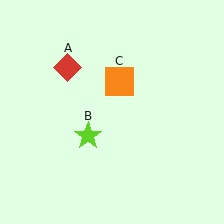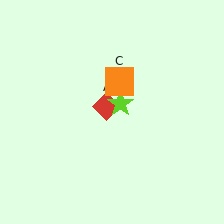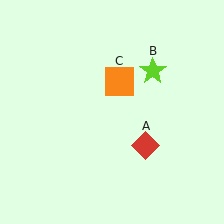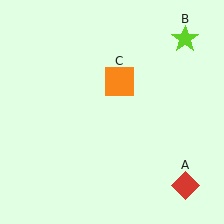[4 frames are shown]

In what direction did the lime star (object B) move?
The lime star (object B) moved up and to the right.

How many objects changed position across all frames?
2 objects changed position: red diamond (object A), lime star (object B).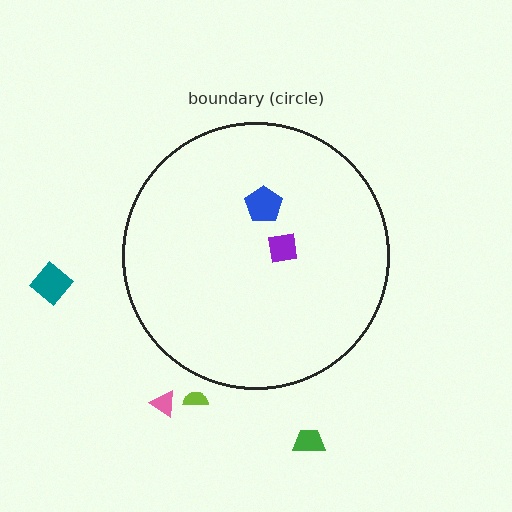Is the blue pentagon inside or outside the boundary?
Inside.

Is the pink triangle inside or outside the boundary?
Outside.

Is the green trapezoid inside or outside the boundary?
Outside.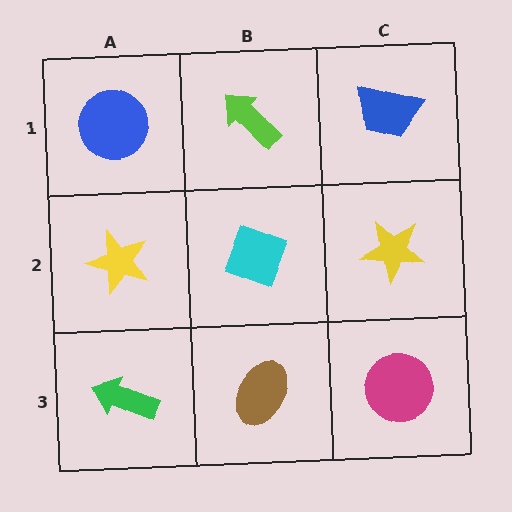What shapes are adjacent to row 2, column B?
A lime arrow (row 1, column B), a brown ellipse (row 3, column B), a yellow star (row 2, column A), a yellow star (row 2, column C).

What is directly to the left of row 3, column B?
A green arrow.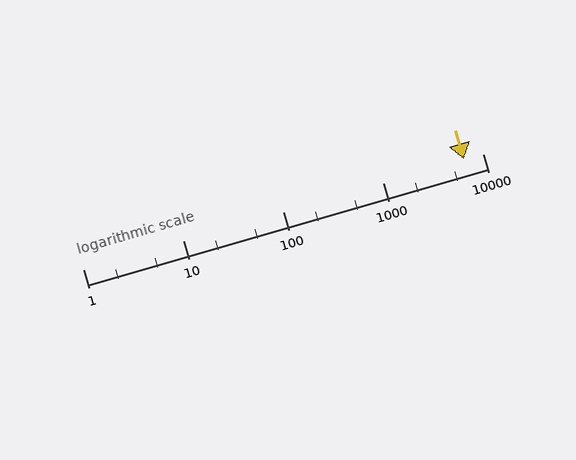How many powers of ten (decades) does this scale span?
The scale spans 4 decades, from 1 to 10000.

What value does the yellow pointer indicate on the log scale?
The pointer indicates approximately 6500.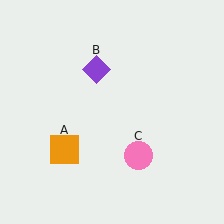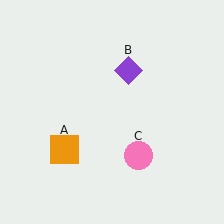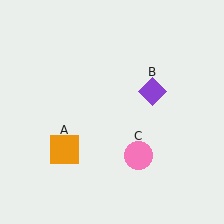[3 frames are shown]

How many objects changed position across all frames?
1 object changed position: purple diamond (object B).